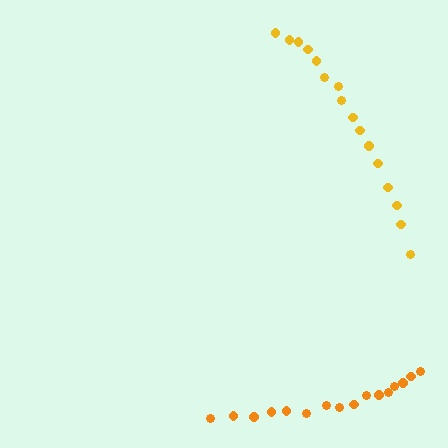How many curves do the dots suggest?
There are 2 distinct paths.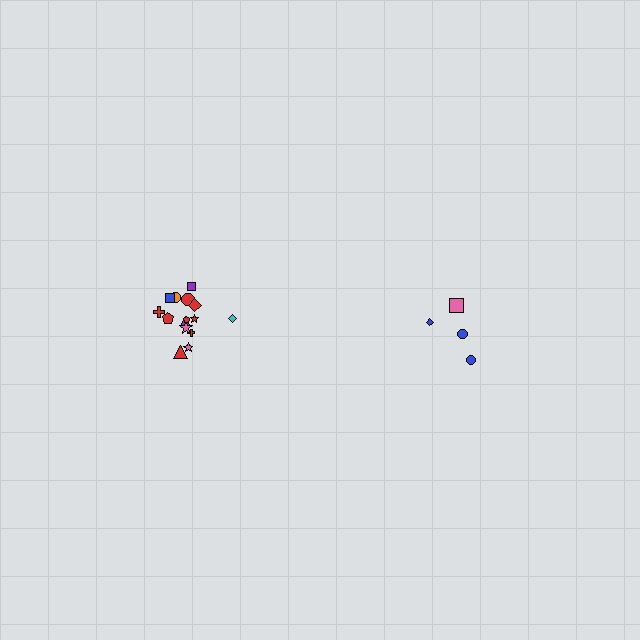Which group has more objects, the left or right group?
The left group.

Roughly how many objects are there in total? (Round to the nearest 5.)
Roughly 20 objects in total.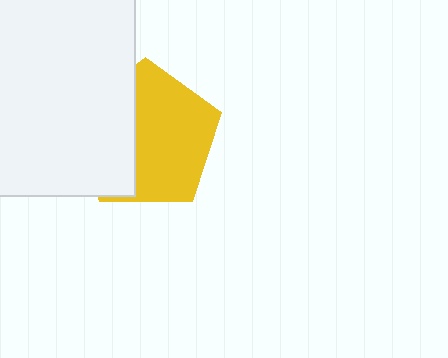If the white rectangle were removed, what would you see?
You would see the complete yellow pentagon.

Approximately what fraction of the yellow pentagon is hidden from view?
Roughly 39% of the yellow pentagon is hidden behind the white rectangle.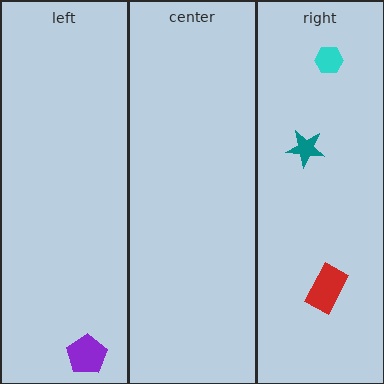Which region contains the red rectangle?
The right region.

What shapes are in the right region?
The red rectangle, the teal star, the cyan hexagon.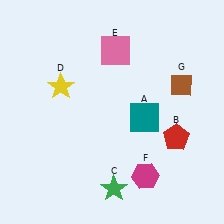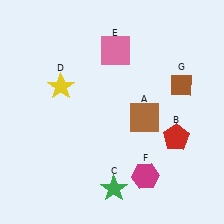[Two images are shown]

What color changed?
The square (A) changed from teal in Image 1 to brown in Image 2.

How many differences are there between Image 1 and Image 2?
There is 1 difference between the two images.